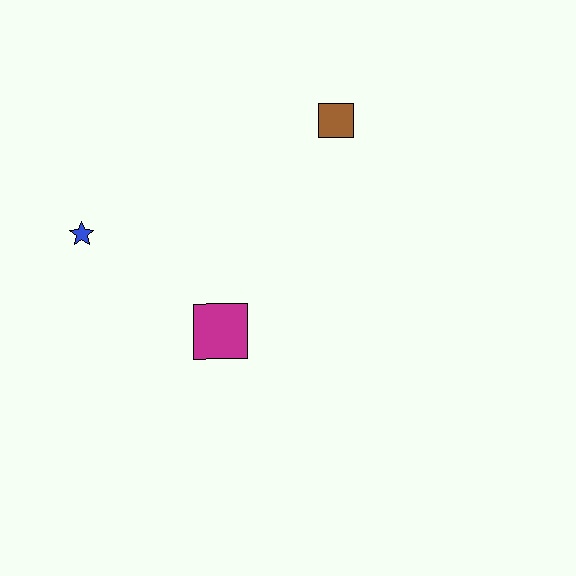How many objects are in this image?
There are 3 objects.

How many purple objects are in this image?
There are no purple objects.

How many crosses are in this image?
There are no crosses.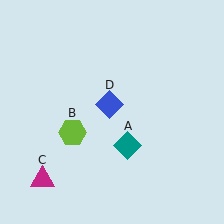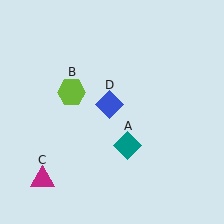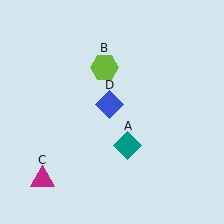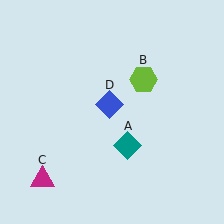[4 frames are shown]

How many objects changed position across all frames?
1 object changed position: lime hexagon (object B).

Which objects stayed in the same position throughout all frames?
Teal diamond (object A) and magenta triangle (object C) and blue diamond (object D) remained stationary.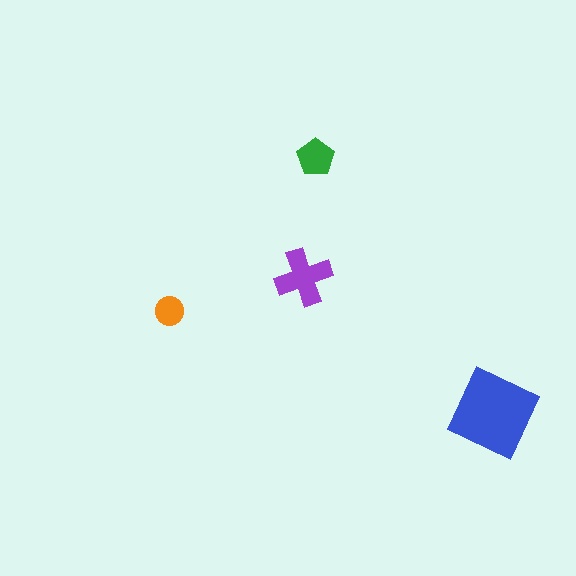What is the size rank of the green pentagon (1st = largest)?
3rd.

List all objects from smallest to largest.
The orange circle, the green pentagon, the purple cross, the blue diamond.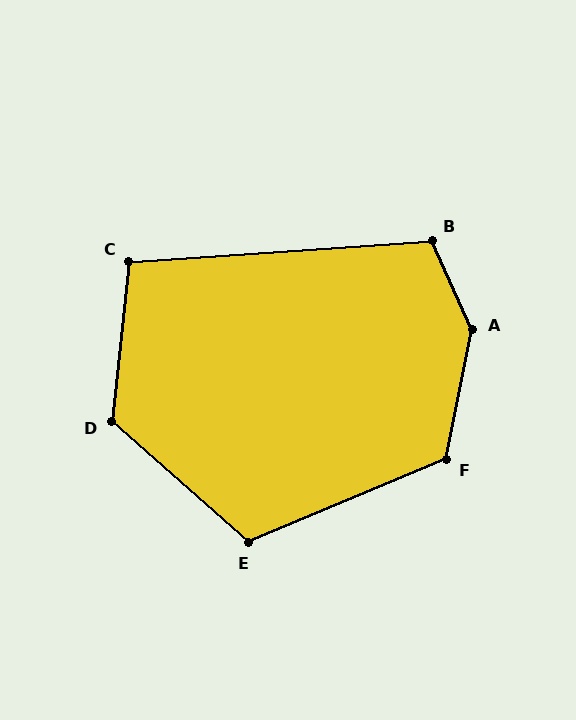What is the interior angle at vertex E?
Approximately 116 degrees (obtuse).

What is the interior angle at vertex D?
Approximately 125 degrees (obtuse).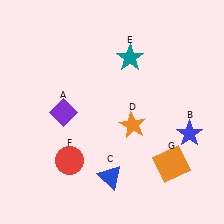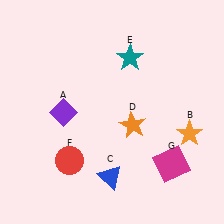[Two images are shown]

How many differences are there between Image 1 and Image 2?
There are 2 differences between the two images.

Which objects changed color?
B changed from blue to orange. G changed from orange to magenta.